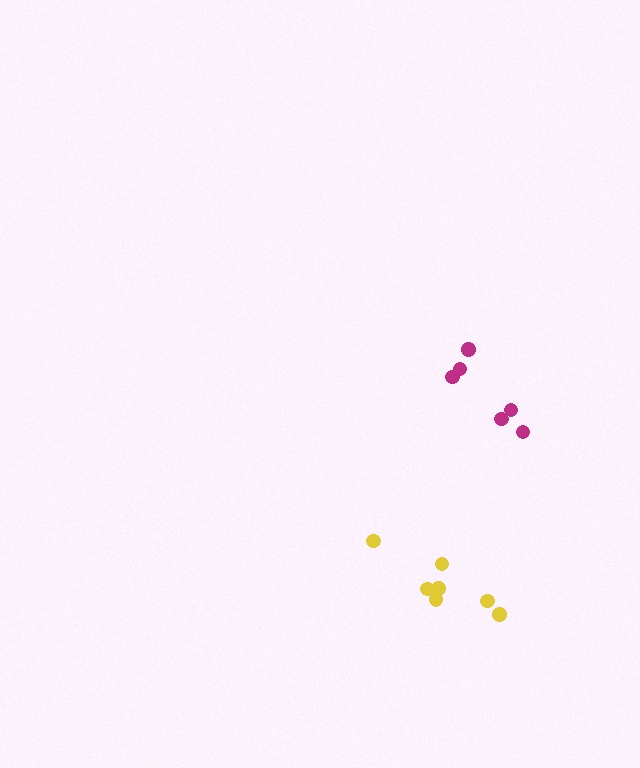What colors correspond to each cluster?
The clusters are colored: yellow, magenta.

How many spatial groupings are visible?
There are 2 spatial groupings.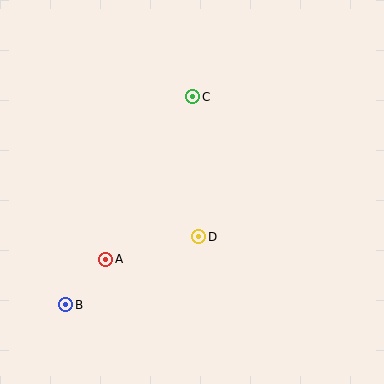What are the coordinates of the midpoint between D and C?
The midpoint between D and C is at (196, 167).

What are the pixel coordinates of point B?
Point B is at (66, 305).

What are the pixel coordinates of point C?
Point C is at (193, 97).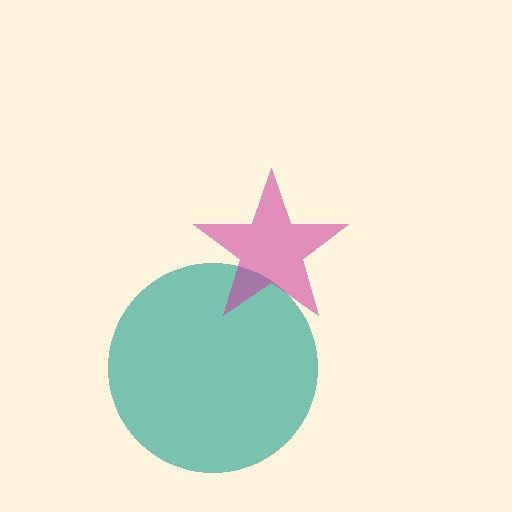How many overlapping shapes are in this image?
There are 2 overlapping shapes in the image.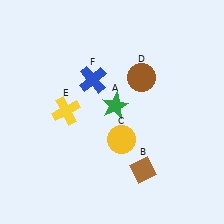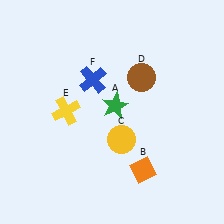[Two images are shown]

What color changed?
The diamond (B) changed from brown in Image 1 to orange in Image 2.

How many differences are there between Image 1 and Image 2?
There is 1 difference between the two images.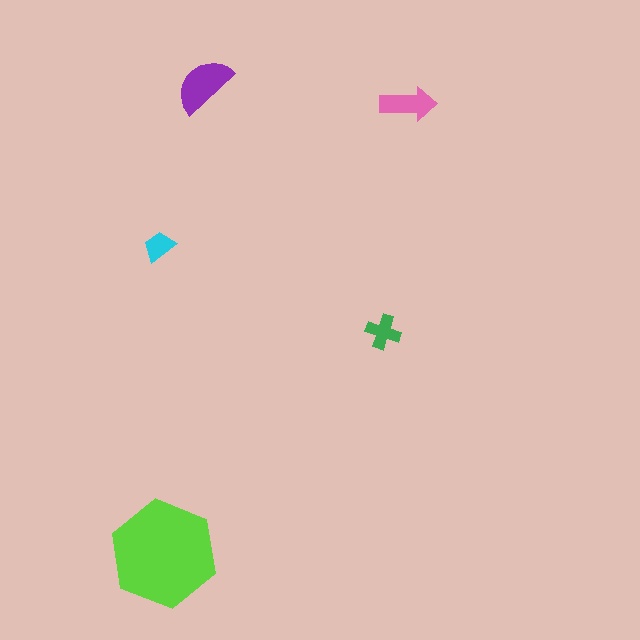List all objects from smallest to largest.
The cyan trapezoid, the green cross, the pink arrow, the purple semicircle, the lime hexagon.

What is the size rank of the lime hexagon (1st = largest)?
1st.